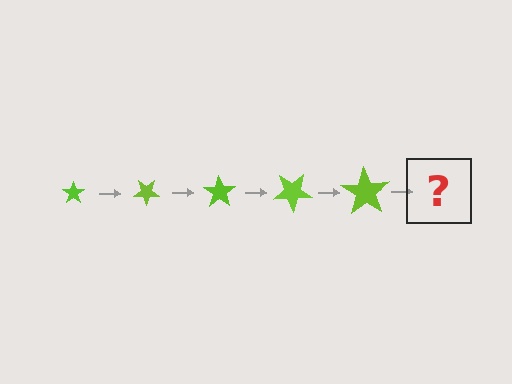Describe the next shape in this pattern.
It should be a star, larger than the previous one and rotated 175 degrees from the start.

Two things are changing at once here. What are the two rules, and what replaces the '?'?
The two rules are that the star grows larger each step and it rotates 35 degrees each step. The '?' should be a star, larger than the previous one and rotated 175 degrees from the start.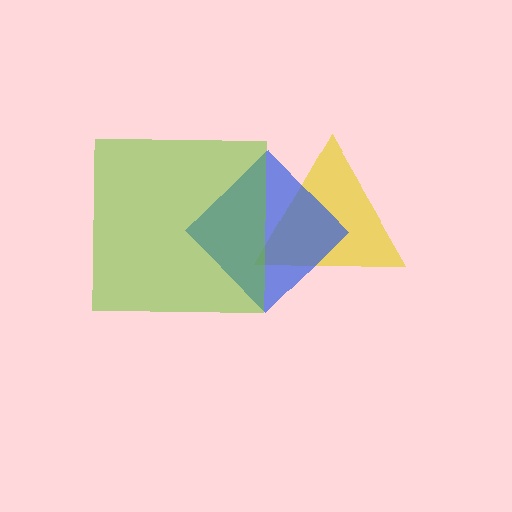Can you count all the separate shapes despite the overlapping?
Yes, there are 3 separate shapes.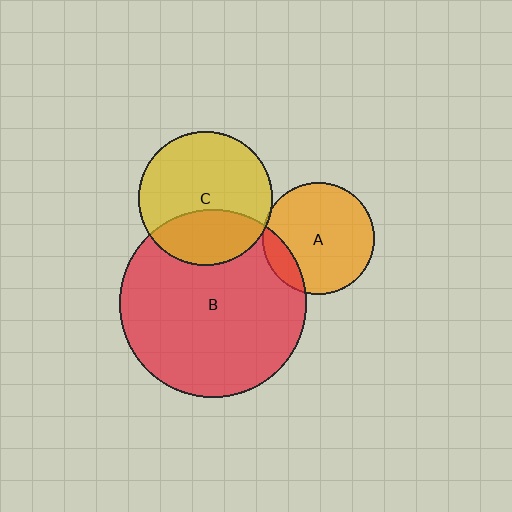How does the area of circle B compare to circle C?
Approximately 2.0 times.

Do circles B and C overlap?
Yes.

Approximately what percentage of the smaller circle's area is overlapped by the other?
Approximately 30%.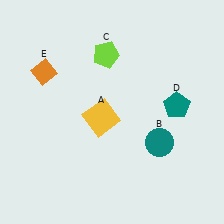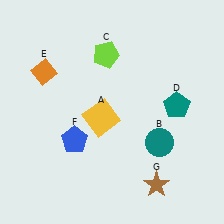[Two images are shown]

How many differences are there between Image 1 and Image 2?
There are 2 differences between the two images.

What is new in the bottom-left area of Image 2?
A blue pentagon (F) was added in the bottom-left area of Image 2.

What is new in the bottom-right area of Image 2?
A brown star (G) was added in the bottom-right area of Image 2.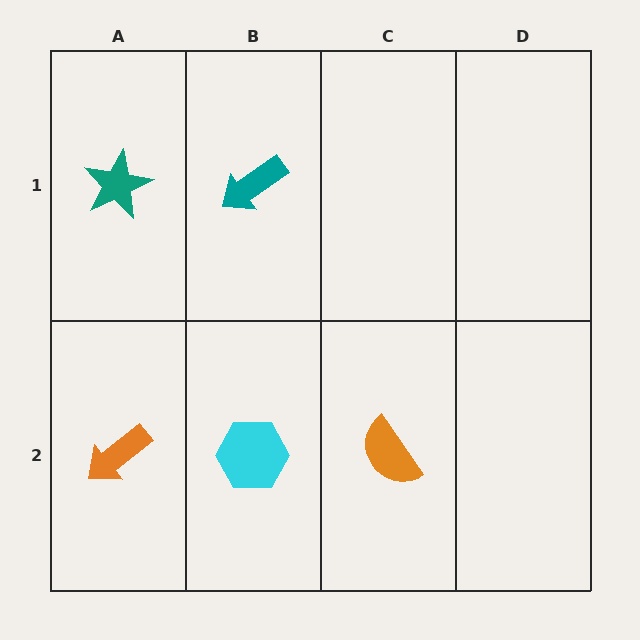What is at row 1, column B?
A teal arrow.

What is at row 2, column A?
An orange arrow.